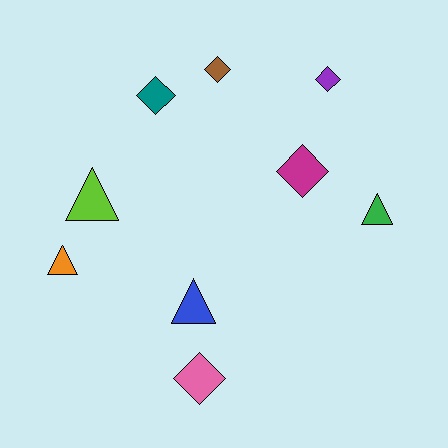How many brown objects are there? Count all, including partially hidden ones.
There is 1 brown object.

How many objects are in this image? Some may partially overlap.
There are 9 objects.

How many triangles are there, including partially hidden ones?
There are 4 triangles.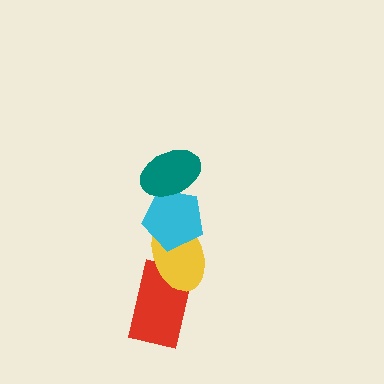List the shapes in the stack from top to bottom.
From top to bottom: the teal ellipse, the cyan pentagon, the yellow ellipse, the red rectangle.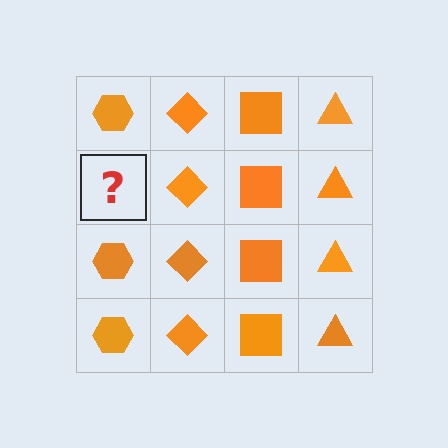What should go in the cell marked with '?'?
The missing cell should contain an orange hexagon.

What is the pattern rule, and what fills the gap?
The rule is that each column has a consistent shape. The gap should be filled with an orange hexagon.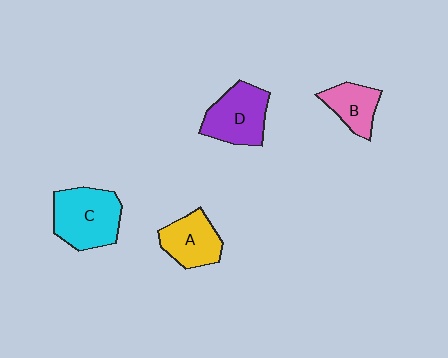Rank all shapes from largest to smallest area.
From largest to smallest: C (cyan), D (purple), A (yellow), B (pink).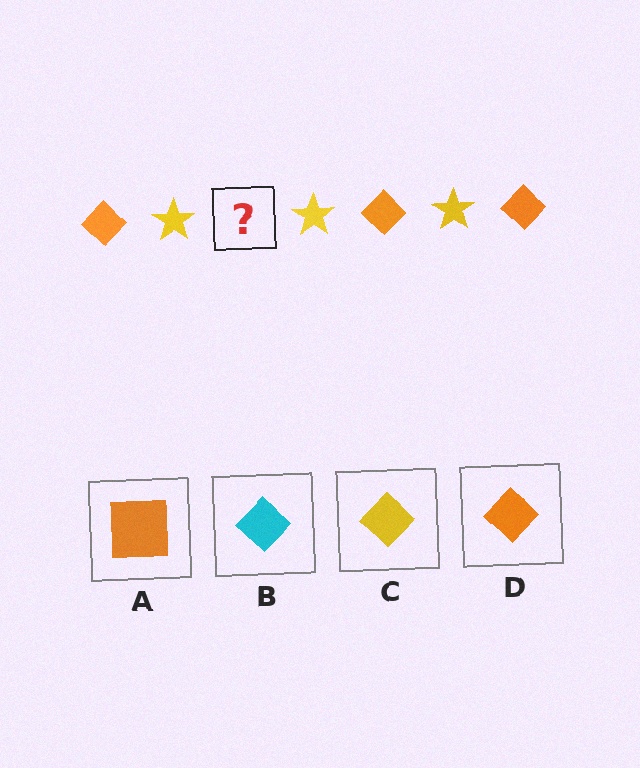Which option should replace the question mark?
Option D.